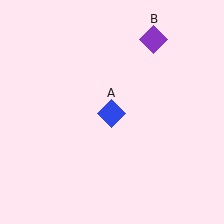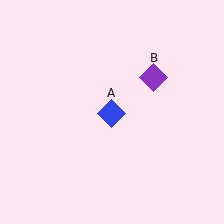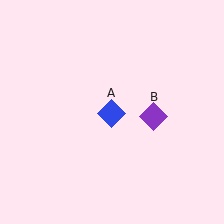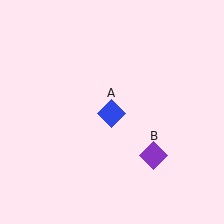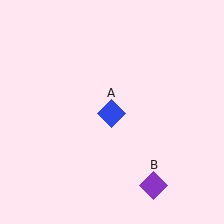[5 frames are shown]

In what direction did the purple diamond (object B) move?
The purple diamond (object B) moved down.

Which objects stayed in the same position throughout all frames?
Blue diamond (object A) remained stationary.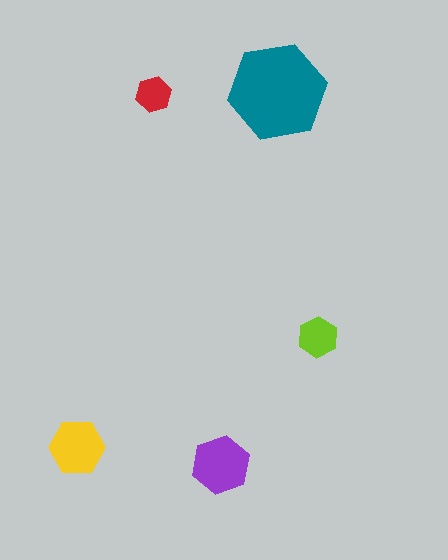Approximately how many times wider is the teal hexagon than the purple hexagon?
About 1.5 times wider.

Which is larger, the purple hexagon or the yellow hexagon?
The purple one.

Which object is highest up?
The teal hexagon is topmost.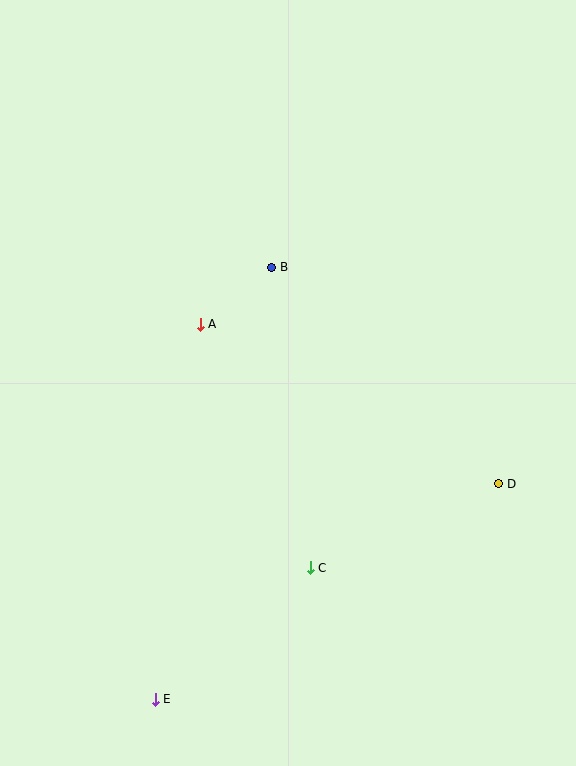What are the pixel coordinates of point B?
Point B is at (272, 267).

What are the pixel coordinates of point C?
Point C is at (310, 568).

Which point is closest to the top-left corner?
Point B is closest to the top-left corner.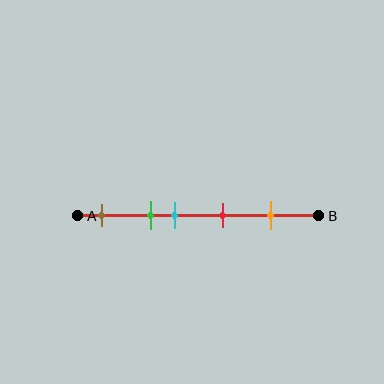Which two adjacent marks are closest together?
The green and cyan marks are the closest adjacent pair.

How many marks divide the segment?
There are 5 marks dividing the segment.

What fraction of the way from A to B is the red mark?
The red mark is approximately 60% (0.6) of the way from A to B.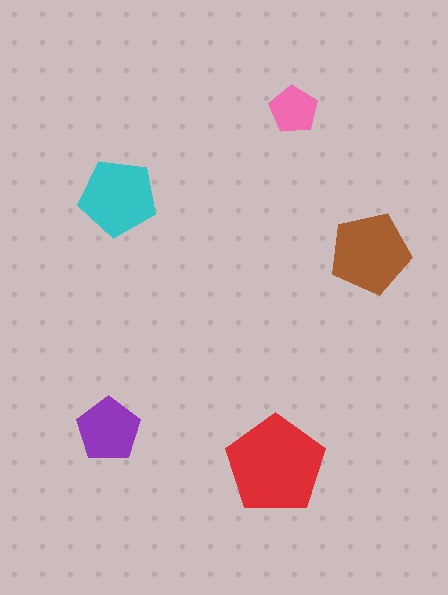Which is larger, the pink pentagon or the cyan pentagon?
The cyan one.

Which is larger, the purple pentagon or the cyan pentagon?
The cyan one.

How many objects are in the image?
There are 5 objects in the image.